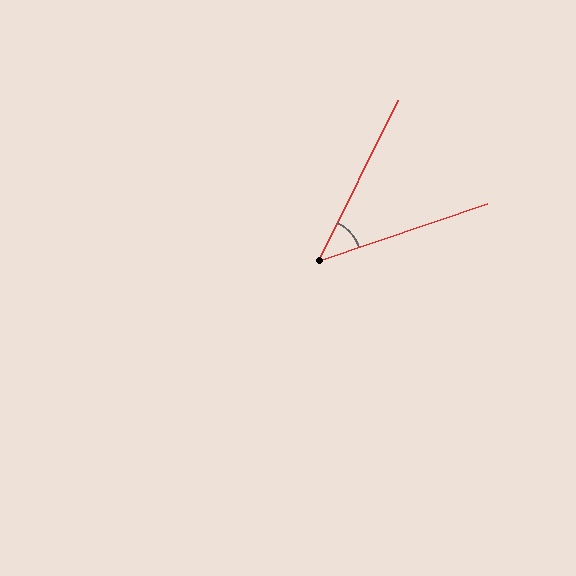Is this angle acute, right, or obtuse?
It is acute.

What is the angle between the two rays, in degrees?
Approximately 45 degrees.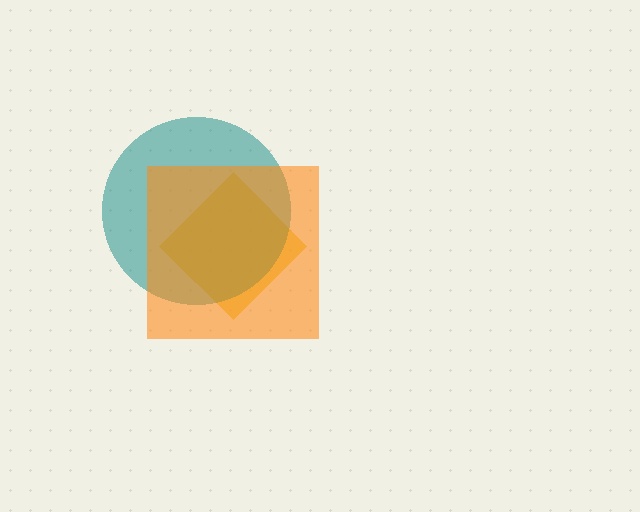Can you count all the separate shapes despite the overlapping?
Yes, there are 3 separate shapes.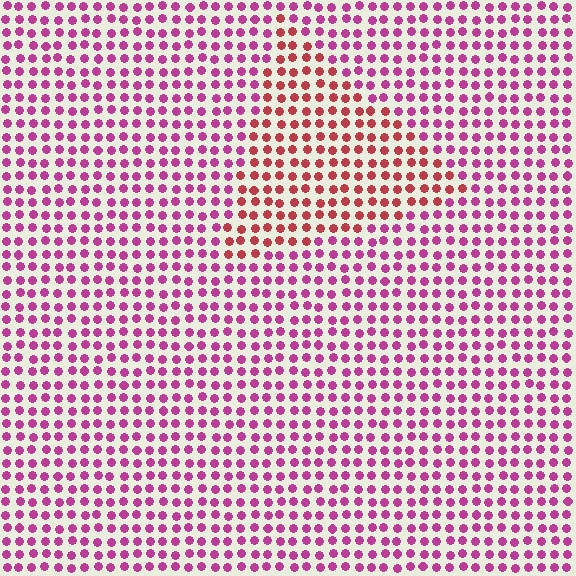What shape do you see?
I see a triangle.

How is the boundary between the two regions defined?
The boundary is defined purely by a slight shift in hue (about 36 degrees). Spacing, size, and orientation are identical on both sides.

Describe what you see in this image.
The image is filled with small magenta elements in a uniform arrangement. A triangle-shaped region is visible where the elements are tinted to a slightly different hue, forming a subtle color boundary.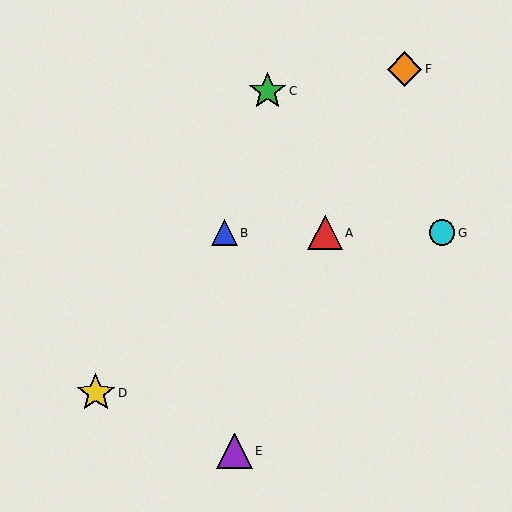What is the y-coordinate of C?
Object C is at y≈91.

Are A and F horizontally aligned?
No, A is at y≈233 and F is at y≈69.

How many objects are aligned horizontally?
3 objects (A, B, G) are aligned horizontally.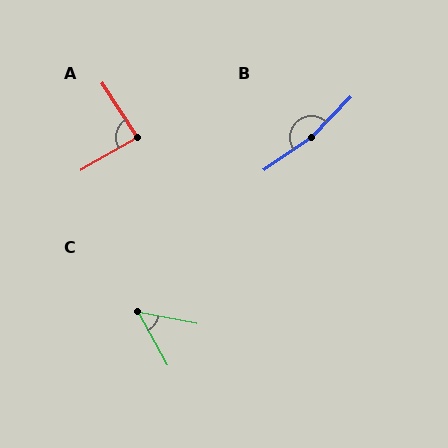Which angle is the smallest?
C, at approximately 50 degrees.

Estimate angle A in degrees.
Approximately 87 degrees.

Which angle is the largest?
B, at approximately 169 degrees.